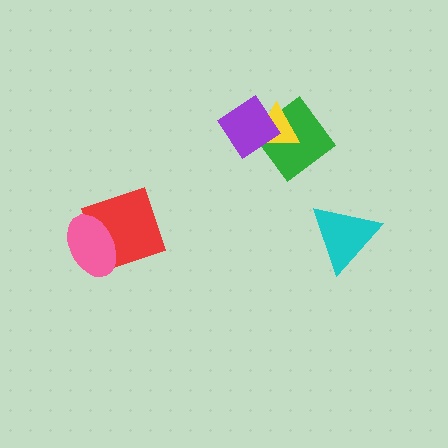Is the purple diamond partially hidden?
No, no other shape covers it.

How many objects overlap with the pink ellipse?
1 object overlaps with the pink ellipse.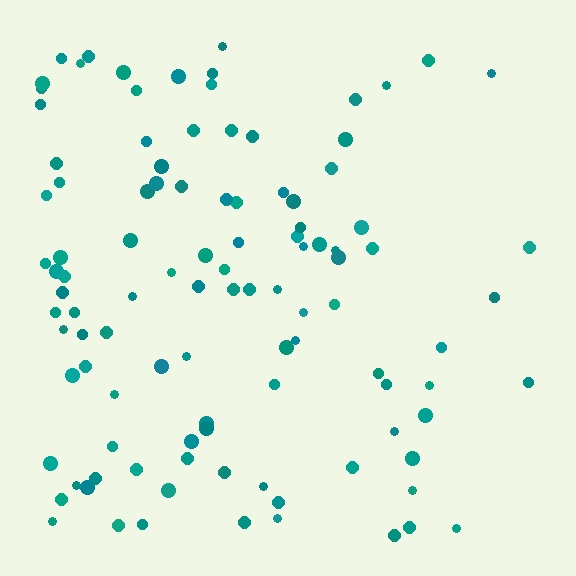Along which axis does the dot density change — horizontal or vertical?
Horizontal.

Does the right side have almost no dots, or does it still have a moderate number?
Still a moderate number, just noticeably fewer than the left.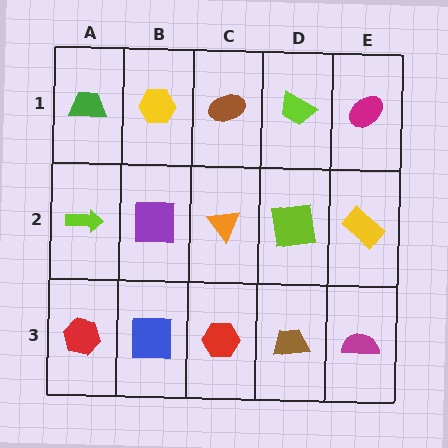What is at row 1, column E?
A magenta ellipse.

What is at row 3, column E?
A magenta semicircle.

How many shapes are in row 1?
5 shapes.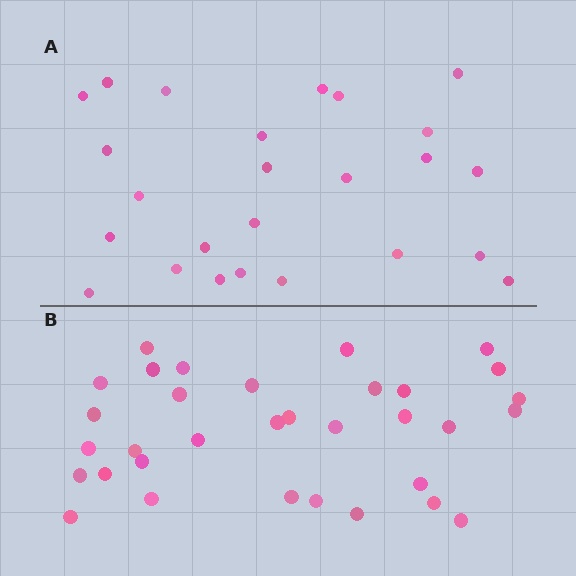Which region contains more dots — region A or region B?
Region B (the bottom region) has more dots.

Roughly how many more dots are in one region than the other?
Region B has roughly 8 or so more dots than region A.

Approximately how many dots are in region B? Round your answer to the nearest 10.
About 30 dots. (The exact count is 33, which rounds to 30.)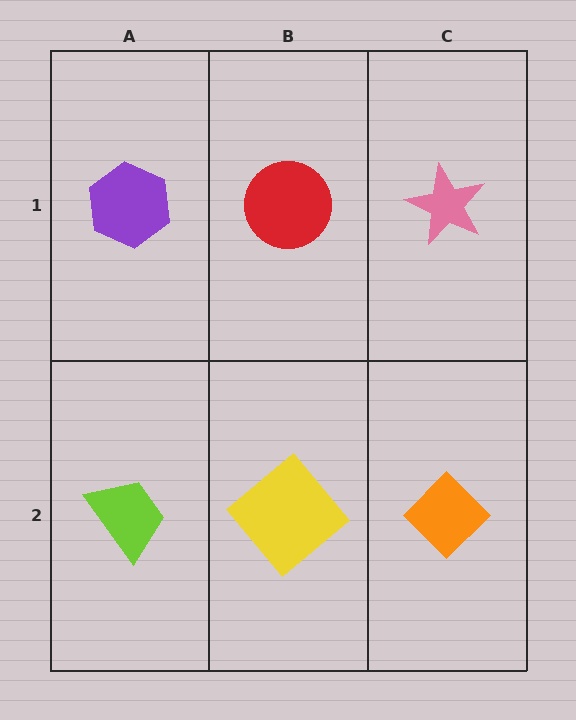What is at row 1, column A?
A purple hexagon.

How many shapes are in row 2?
3 shapes.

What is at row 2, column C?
An orange diamond.